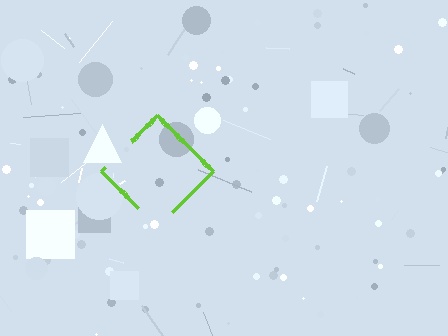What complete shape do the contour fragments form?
The contour fragments form a diamond.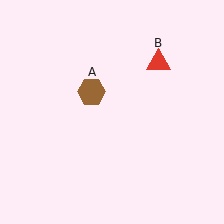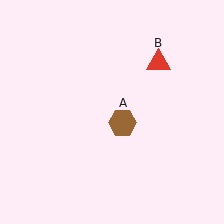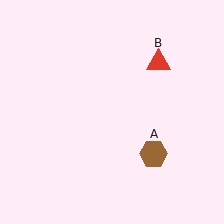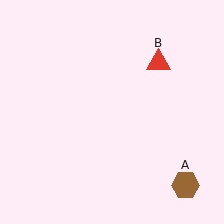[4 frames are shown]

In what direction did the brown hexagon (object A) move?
The brown hexagon (object A) moved down and to the right.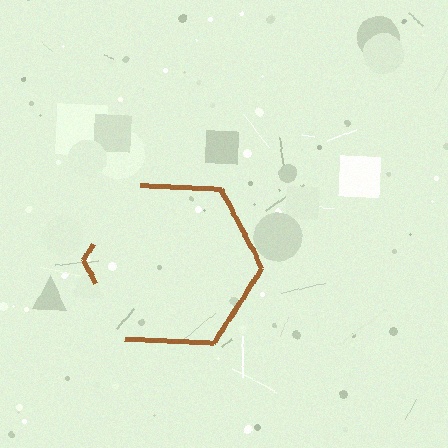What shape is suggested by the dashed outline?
The dashed outline suggests a hexagon.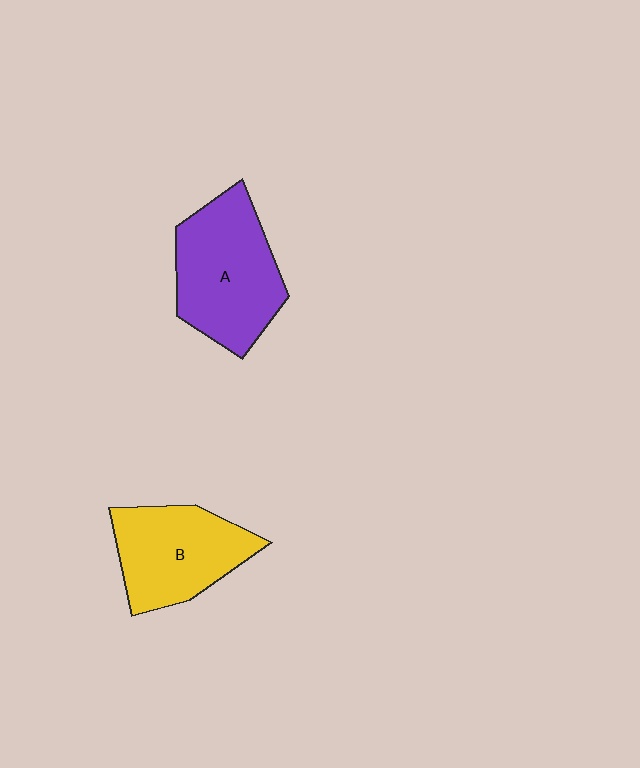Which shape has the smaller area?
Shape B (yellow).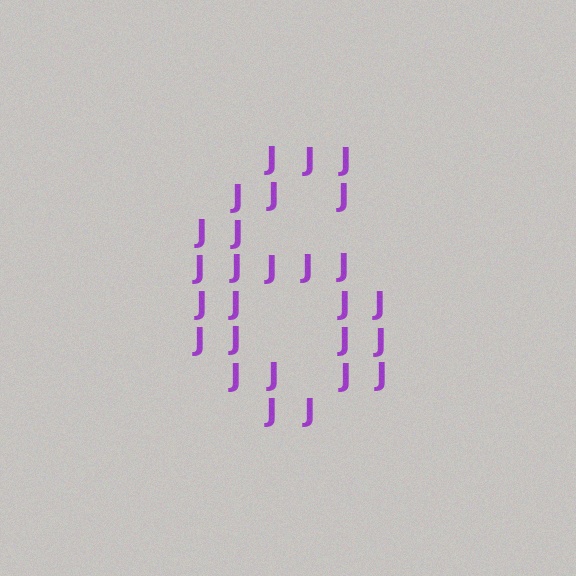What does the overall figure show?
The overall figure shows the digit 6.